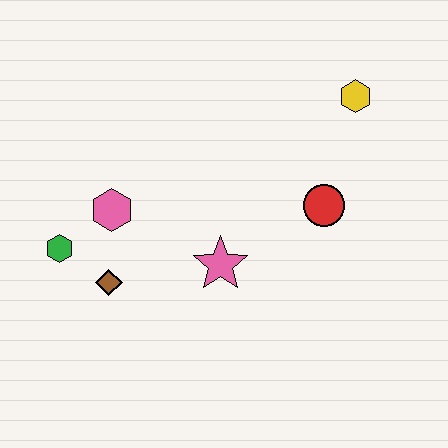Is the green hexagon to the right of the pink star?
No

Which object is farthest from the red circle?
The green hexagon is farthest from the red circle.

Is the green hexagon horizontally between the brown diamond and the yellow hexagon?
No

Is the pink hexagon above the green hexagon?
Yes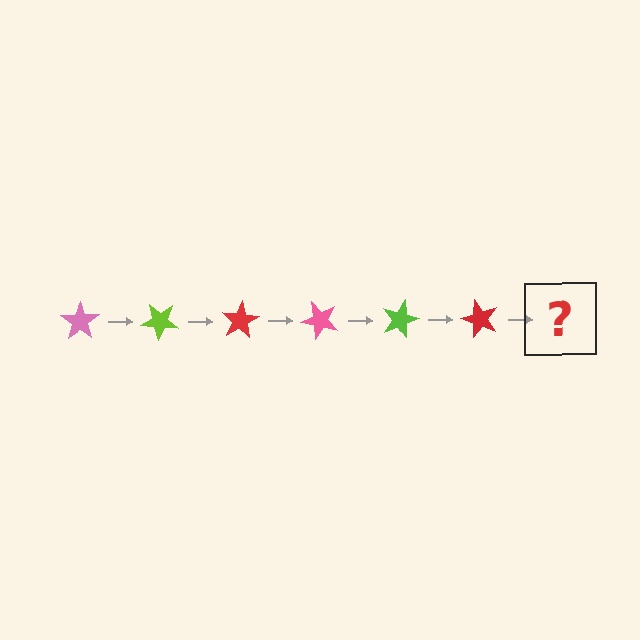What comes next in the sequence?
The next element should be a pink star, rotated 240 degrees from the start.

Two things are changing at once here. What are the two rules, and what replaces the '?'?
The two rules are that it rotates 40 degrees each step and the color cycles through pink, lime, and red. The '?' should be a pink star, rotated 240 degrees from the start.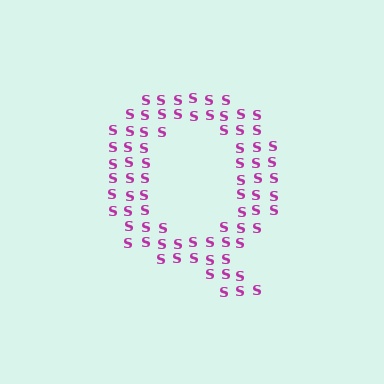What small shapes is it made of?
It is made of small letter S's.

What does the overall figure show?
The overall figure shows the letter Q.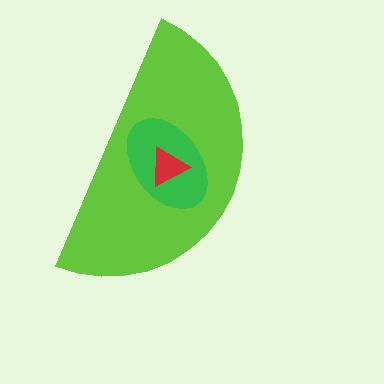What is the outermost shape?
The lime semicircle.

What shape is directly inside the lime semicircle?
The green ellipse.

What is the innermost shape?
The red triangle.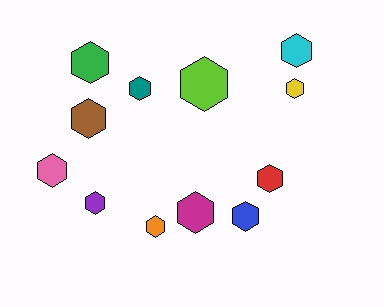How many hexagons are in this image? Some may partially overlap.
There are 12 hexagons.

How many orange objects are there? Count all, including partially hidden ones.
There is 1 orange object.